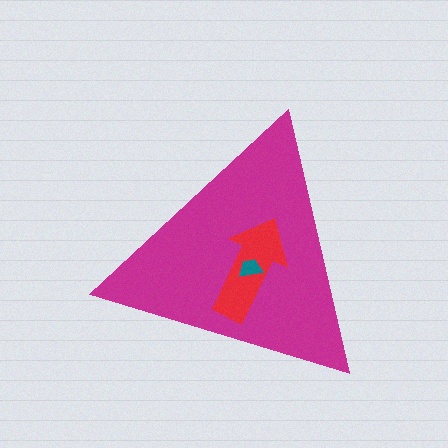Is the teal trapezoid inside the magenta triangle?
Yes.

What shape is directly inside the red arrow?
The teal trapezoid.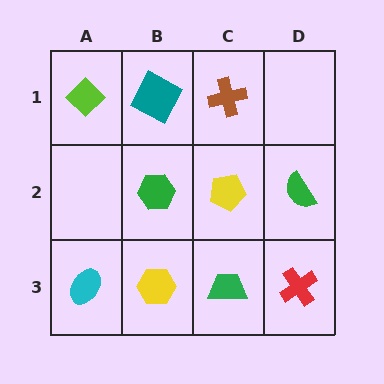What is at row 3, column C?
A green trapezoid.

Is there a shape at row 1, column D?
No, that cell is empty.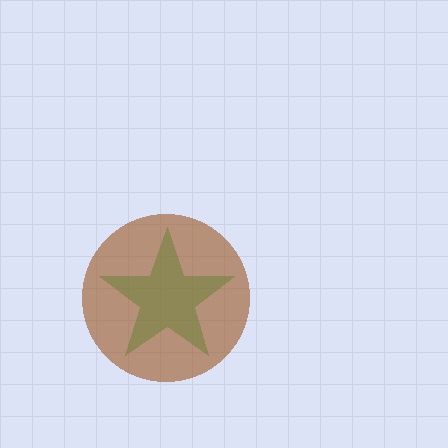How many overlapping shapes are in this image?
There are 2 overlapping shapes in the image.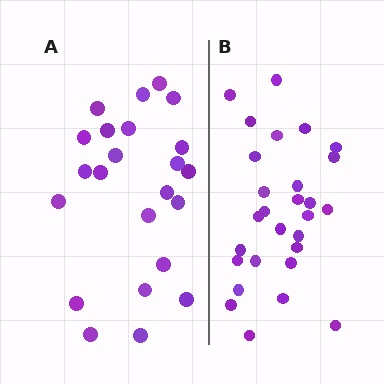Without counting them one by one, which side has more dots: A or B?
Region B (the right region) has more dots.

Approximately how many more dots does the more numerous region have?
Region B has about 5 more dots than region A.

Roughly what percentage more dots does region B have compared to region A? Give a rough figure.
About 20% more.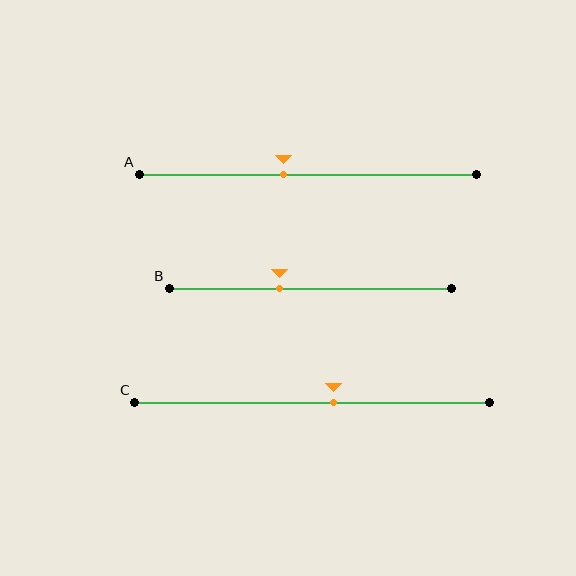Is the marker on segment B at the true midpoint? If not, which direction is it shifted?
No, the marker on segment B is shifted to the left by about 11% of the segment length.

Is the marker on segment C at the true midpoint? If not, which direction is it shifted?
No, the marker on segment C is shifted to the right by about 6% of the segment length.